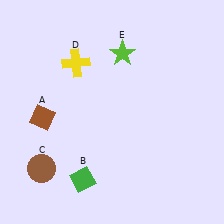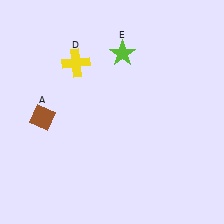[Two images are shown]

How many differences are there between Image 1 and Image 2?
There are 2 differences between the two images.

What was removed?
The green diamond (B), the brown circle (C) were removed in Image 2.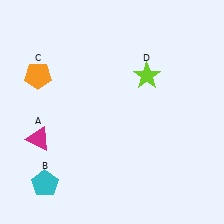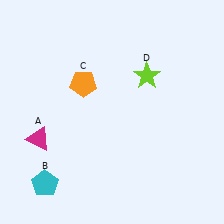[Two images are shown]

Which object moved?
The orange pentagon (C) moved right.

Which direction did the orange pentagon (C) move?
The orange pentagon (C) moved right.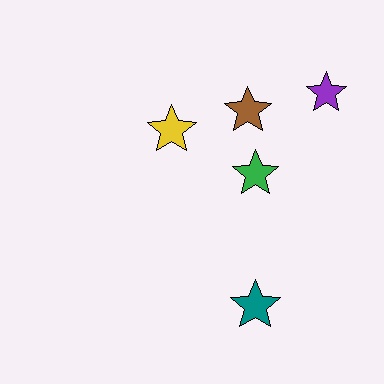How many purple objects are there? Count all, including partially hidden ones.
There is 1 purple object.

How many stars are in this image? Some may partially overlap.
There are 5 stars.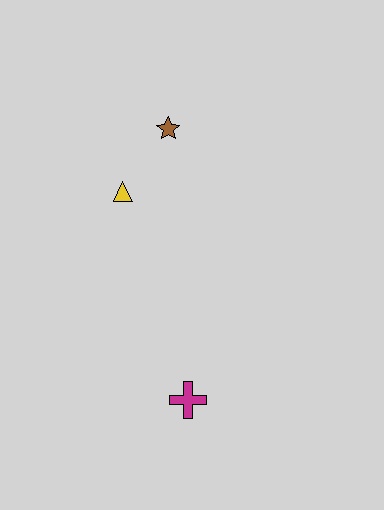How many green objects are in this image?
There are no green objects.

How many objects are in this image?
There are 3 objects.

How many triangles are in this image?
There is 1 triangle.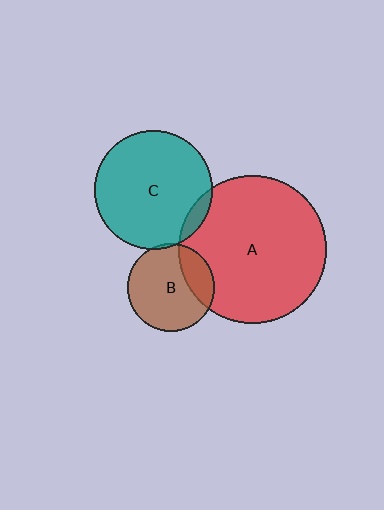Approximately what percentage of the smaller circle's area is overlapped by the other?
Approximately 5%.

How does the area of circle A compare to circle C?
Approximately 1.6 times.